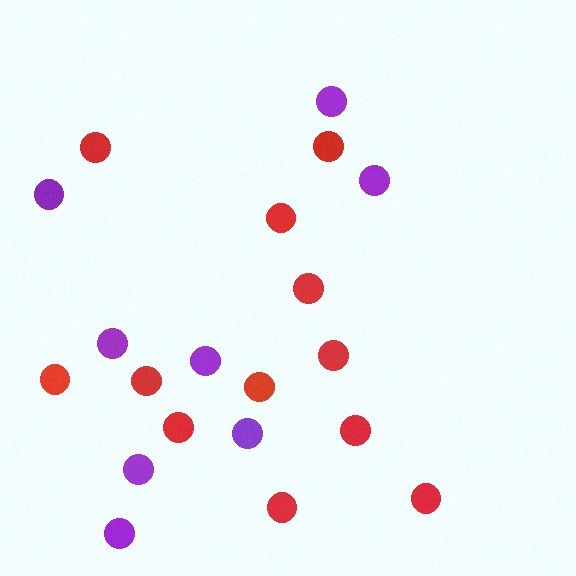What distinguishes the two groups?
There are 2 groups: one group of purple circles (8) and one group of red circles (12).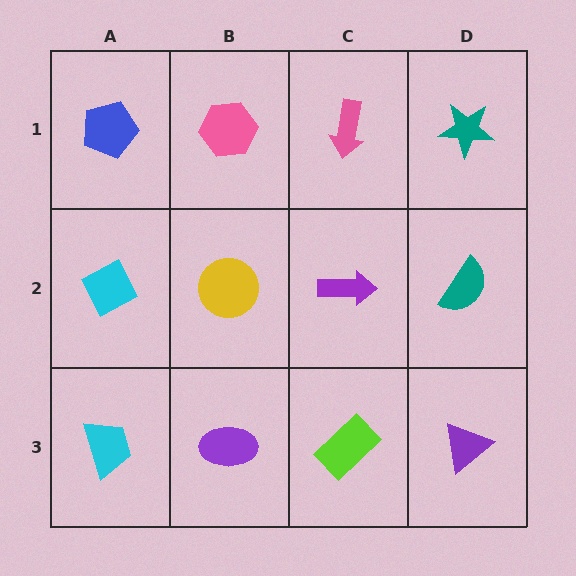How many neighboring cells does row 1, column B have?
3.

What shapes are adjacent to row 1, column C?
A purple arrow (row 2, column C), a pink hexagon (row 1, column B), a teal star (row 1, column D).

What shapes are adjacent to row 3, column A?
A cyan diamond (row 2, column A), a purple ellipse (row 3, column B).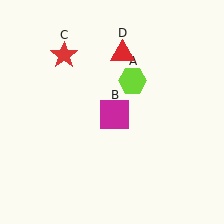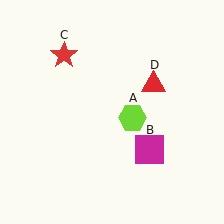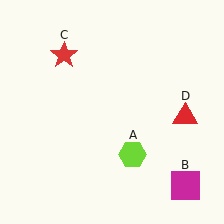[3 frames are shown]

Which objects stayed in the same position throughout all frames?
Red star (object C) remained stationary.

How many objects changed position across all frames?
3 objects changed position: lime hexagon (object A), magenta square (object B), red triangle (object D).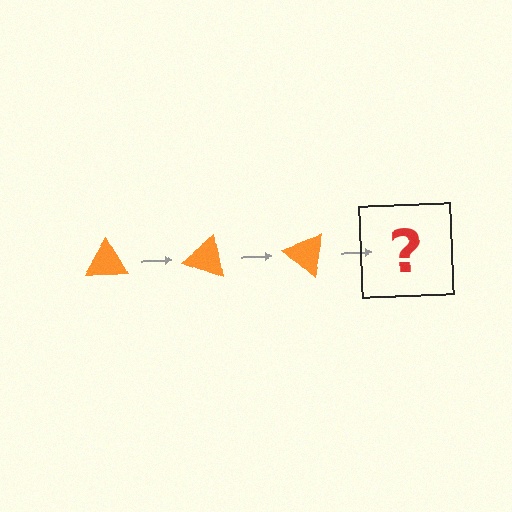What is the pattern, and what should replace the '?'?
The pattern is that the triangle rotates 20 degrees each step. The '?' should be an orange triangle rotated 60 degrees.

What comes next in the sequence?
The next element should be an orange triangle rotated 60 degrees.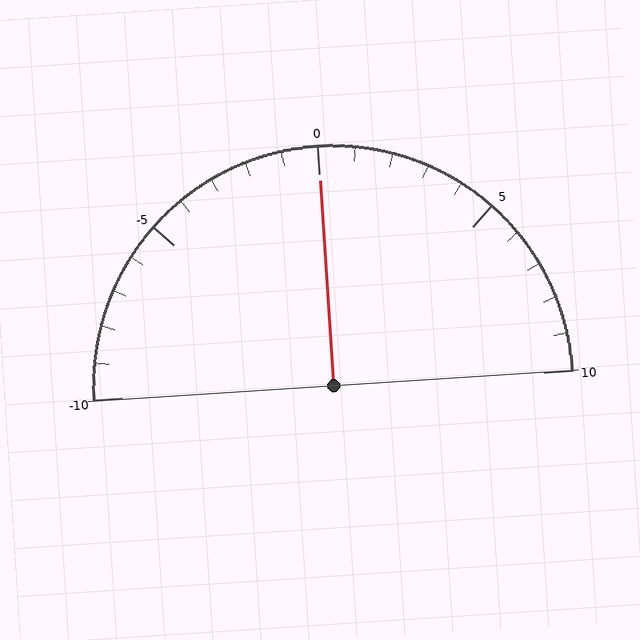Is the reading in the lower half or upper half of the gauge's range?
The reading is in the upper half of the range (-10 to 10).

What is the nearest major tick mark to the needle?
The nearest major tick mark is 0.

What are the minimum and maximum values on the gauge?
The gauge ranges from -10 to 10.